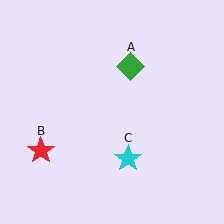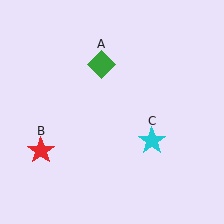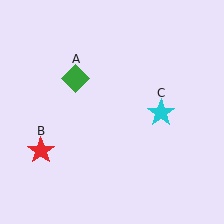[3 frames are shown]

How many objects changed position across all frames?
2 objects changed position: green diamond (object A), cyan star (object C).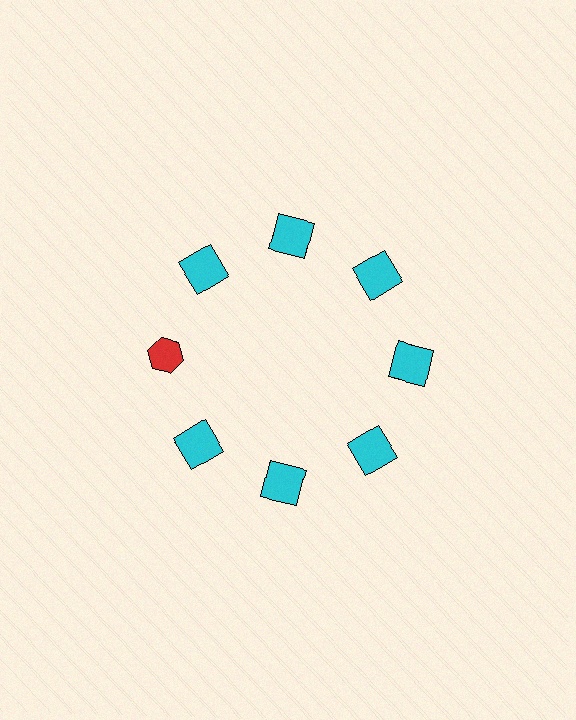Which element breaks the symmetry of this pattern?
The red hexagon at roughly the 9 o'clock position breaks the symmetry. All other shapes are cyan squares.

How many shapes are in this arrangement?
There are 8 shapes arranged in a ring pattern.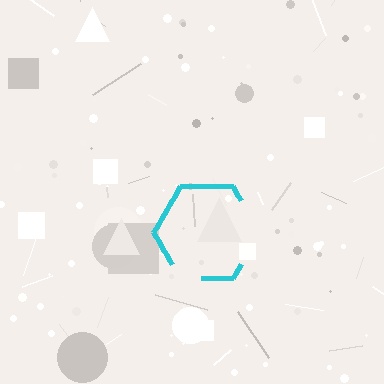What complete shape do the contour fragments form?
The contour fragments form a hexagon.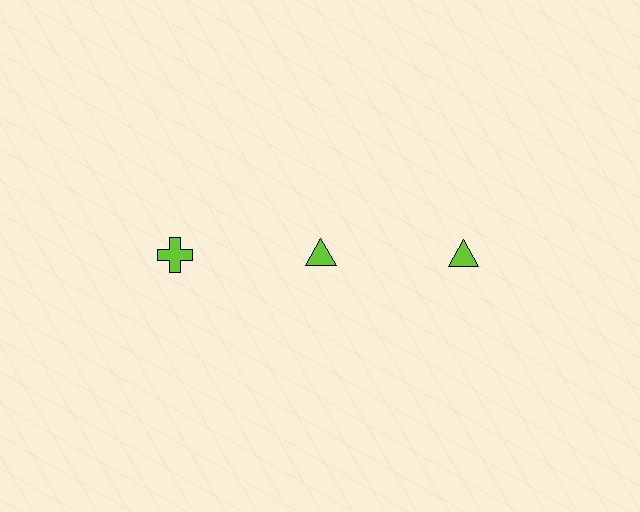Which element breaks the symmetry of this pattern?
The lime cross in the top row, leftmost column breaks the symmetry. All other shapes are lime triangles.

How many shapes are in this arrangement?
There are 3 shapes arranged in a grid pattern.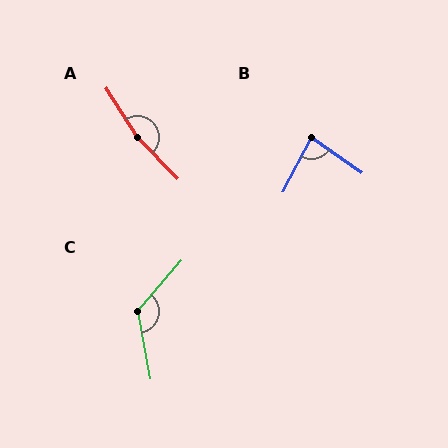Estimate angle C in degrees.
Approximately 129 degrees.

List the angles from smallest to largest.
B (83°), C (129°), A (168°).